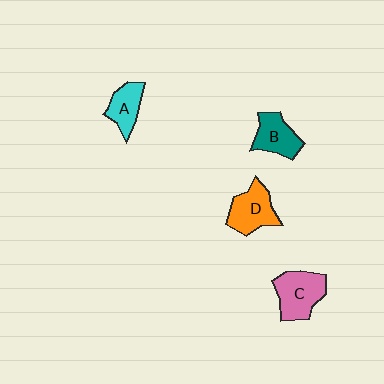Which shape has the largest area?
Shape C (pink).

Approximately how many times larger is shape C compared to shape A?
Approximately 1.5 times.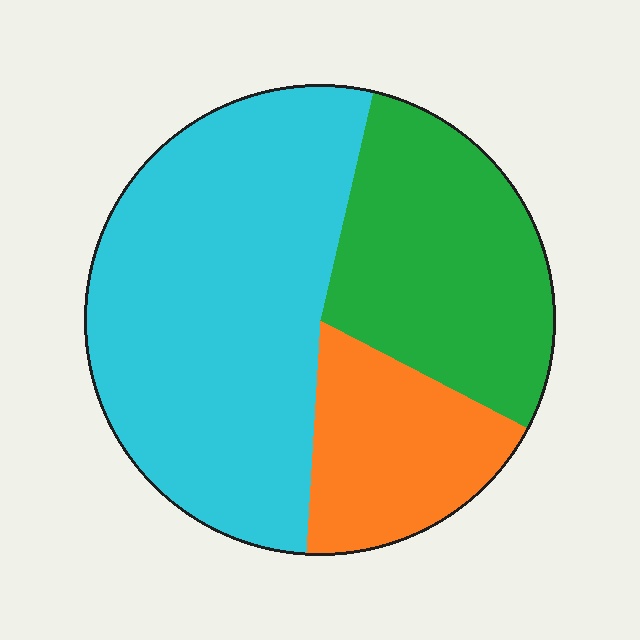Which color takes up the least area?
Orange, at roughly 20%.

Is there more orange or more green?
Green.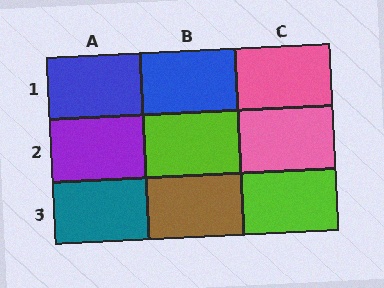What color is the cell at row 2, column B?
Lime.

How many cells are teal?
1 cell is teal.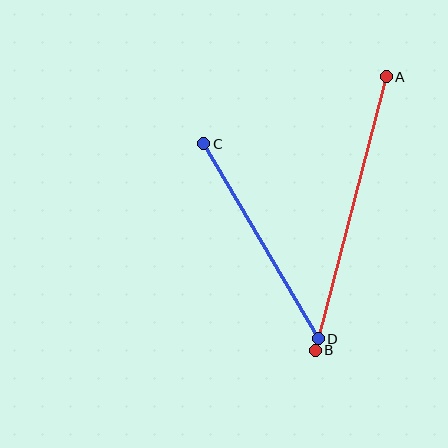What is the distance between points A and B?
The distance is approximately 283 pixels.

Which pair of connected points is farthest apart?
Points A and B are farthest apart.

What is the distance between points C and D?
The distance is approximately 226 pixels.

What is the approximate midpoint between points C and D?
The midpoint is at approximately (261, 241) pixels.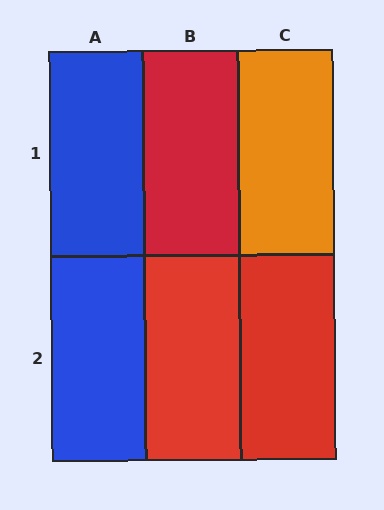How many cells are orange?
1 cell is orange.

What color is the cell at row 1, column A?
Blue.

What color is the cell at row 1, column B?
Red.